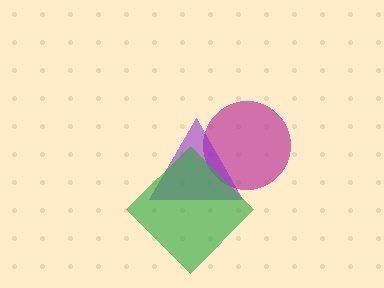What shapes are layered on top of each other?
The layered shapes are: a magenta circle, a purple triangle, a green diamond.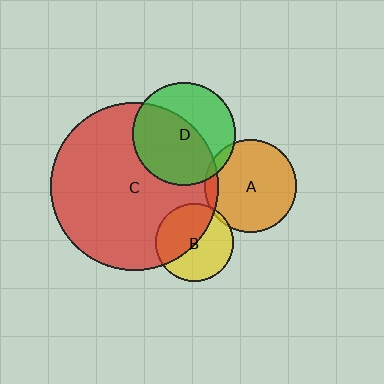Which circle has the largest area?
Circle C (red).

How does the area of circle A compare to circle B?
Approximately 1.4 times.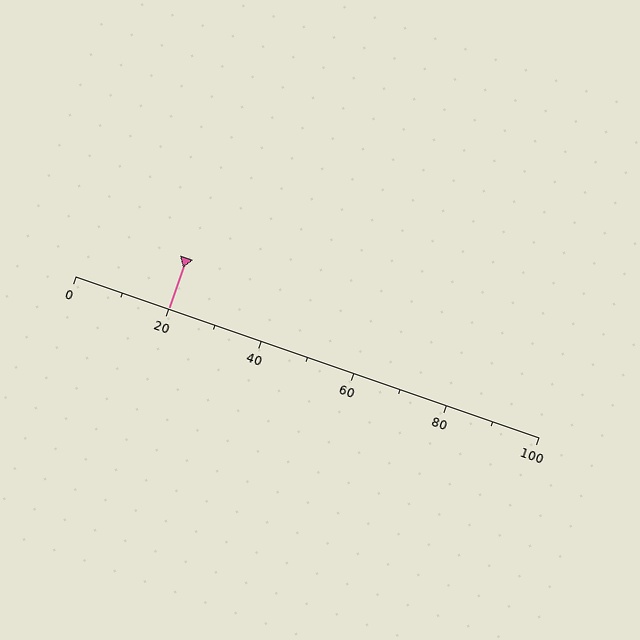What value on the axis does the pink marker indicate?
The marker indicates approximately 20.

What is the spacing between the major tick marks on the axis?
The major ticks are spaced 20 apart.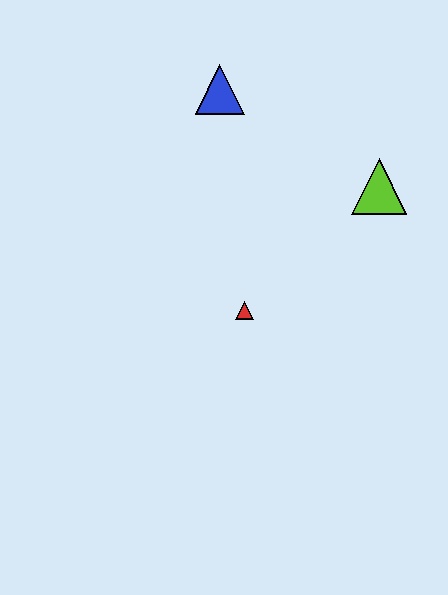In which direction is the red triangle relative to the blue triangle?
The red triangle is below the blue triangle.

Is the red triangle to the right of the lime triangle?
No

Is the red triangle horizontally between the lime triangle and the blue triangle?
Yes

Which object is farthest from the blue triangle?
The red triangle is farthest from the blue triangle.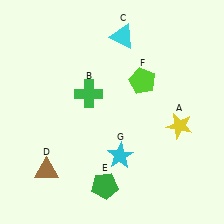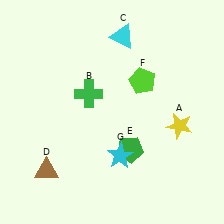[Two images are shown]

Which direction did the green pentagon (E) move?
The green pentagon (E) moved up.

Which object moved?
The green pentagon (E) moved up.